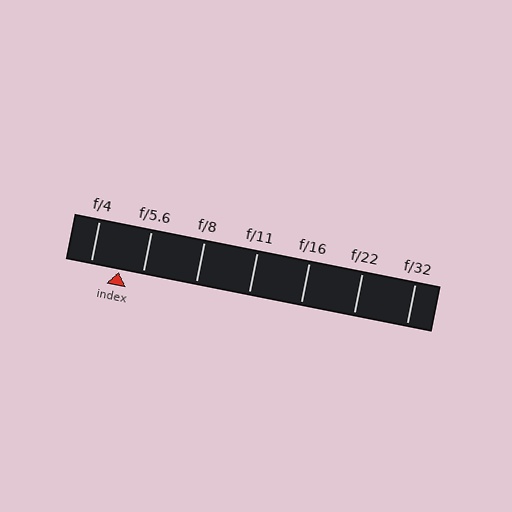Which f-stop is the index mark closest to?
The index mark is closest to f/5.6.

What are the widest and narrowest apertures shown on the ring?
The widest aperture shown is f/4 and the narrowest is f/32.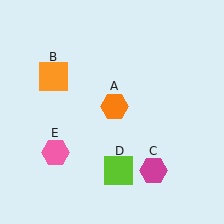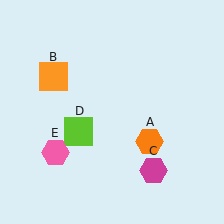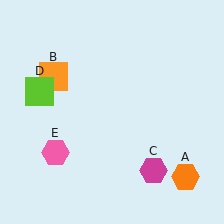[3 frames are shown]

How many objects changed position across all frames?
2 objects changed position: orange hexagon (object A), lime square (object D).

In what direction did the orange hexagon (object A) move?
The orange hexagon (object A) moved down and to the right.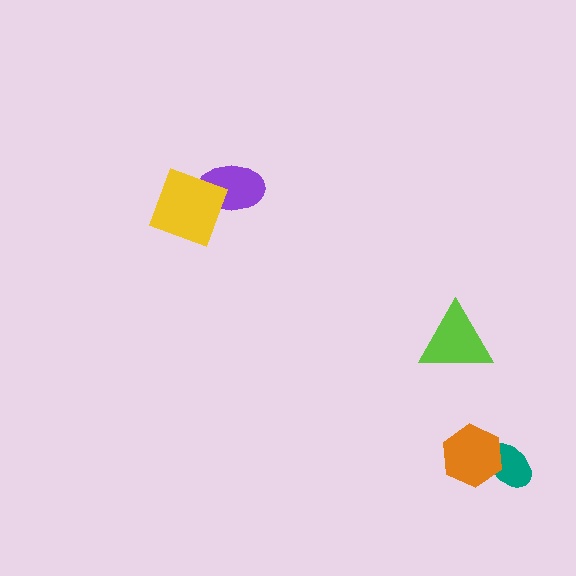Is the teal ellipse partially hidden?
Yes, it is partially covered by another shape.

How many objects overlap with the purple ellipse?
1 object overlaps with the purple ellipse.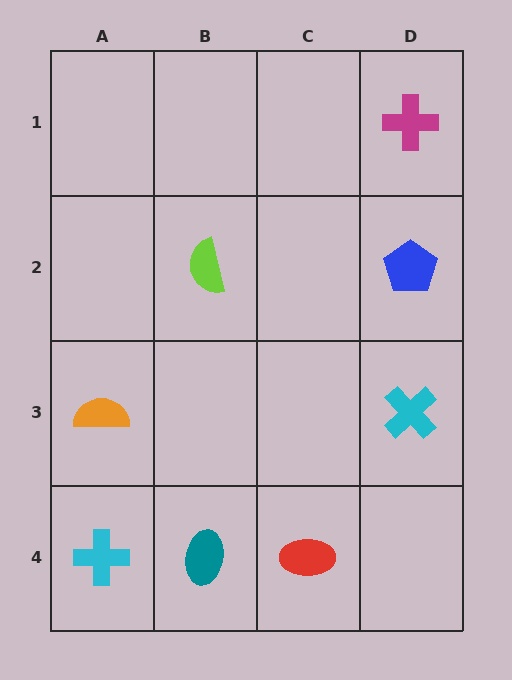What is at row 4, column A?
A cyan cross.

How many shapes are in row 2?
2 shapes.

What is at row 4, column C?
A red ellipse.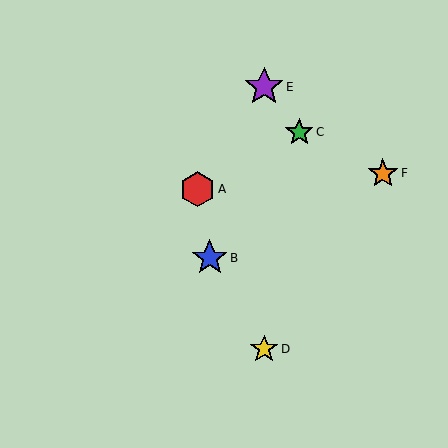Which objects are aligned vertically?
Objects D, E are aligned vertically.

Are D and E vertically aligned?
Yes, both are at x≈264.